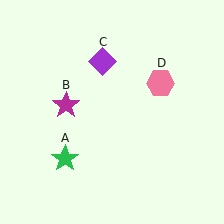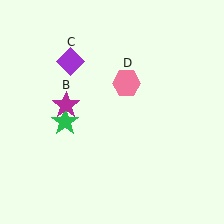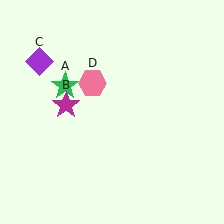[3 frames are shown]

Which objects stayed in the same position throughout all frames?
Magenta star (object B) remained stationary.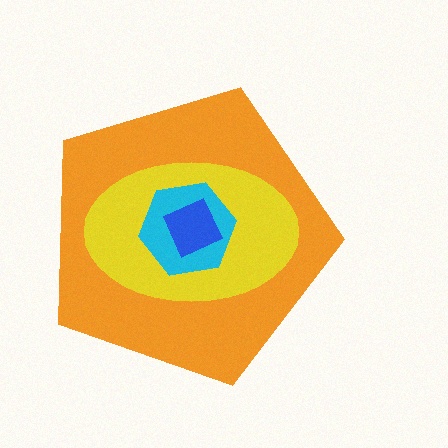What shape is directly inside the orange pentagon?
The yellow ellipse.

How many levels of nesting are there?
4.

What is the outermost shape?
The orange pentagon.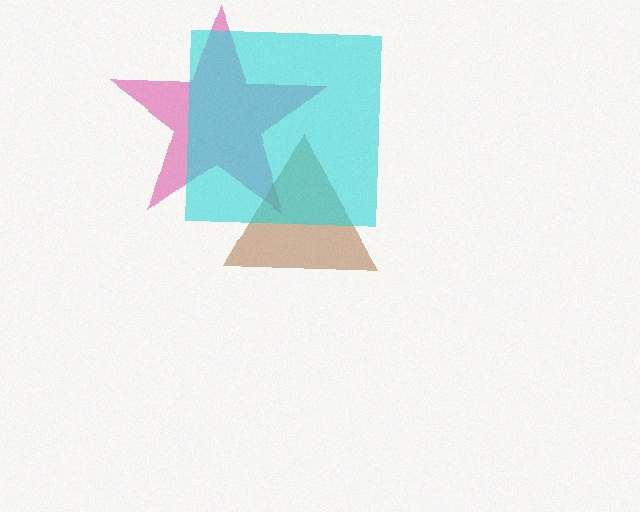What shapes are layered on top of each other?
The layered shapes are: a magenta star, a brown triangle, a cyan square.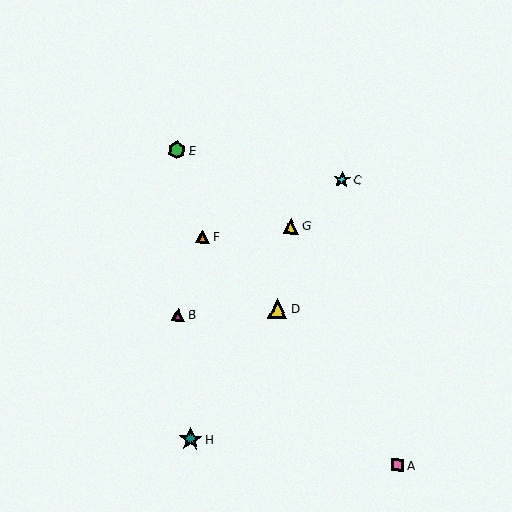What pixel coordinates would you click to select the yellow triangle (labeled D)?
Click at (278, 308) to select the yellow triangle D.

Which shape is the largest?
The teal star (labeled H) is the largest.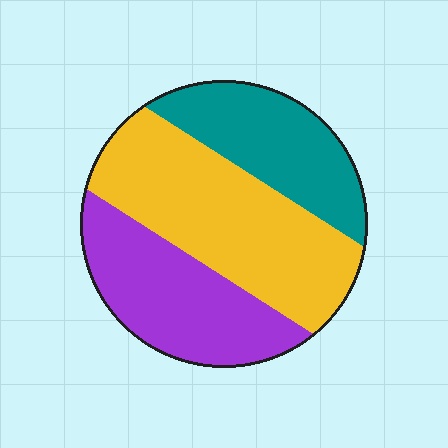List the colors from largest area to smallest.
From largest to smallest: yellow, purple, teal.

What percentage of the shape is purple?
Purple covers roughly 30% of the shape.